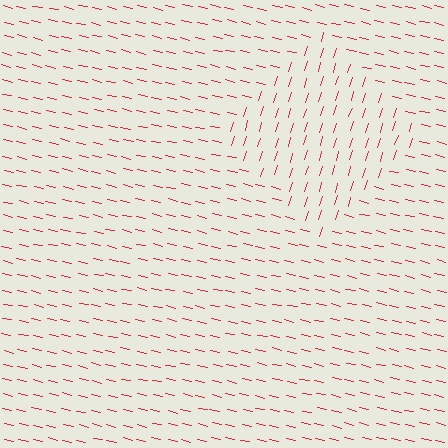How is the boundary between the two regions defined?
The boundary is defined purely by a change in line orientation (approximately 86 degrees difference). All lines are the same color and thickness.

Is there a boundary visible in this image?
Yes, there is a texture boundary formed by a change in line orientation.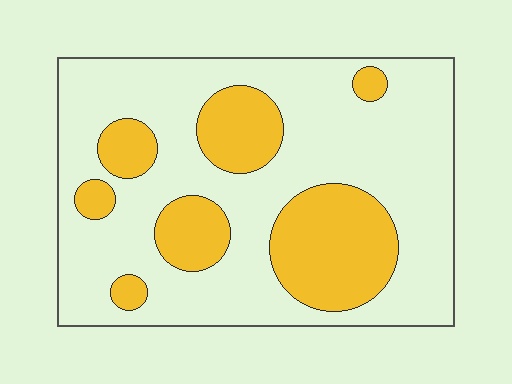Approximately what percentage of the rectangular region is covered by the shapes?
Approximately 30%.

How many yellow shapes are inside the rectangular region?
7.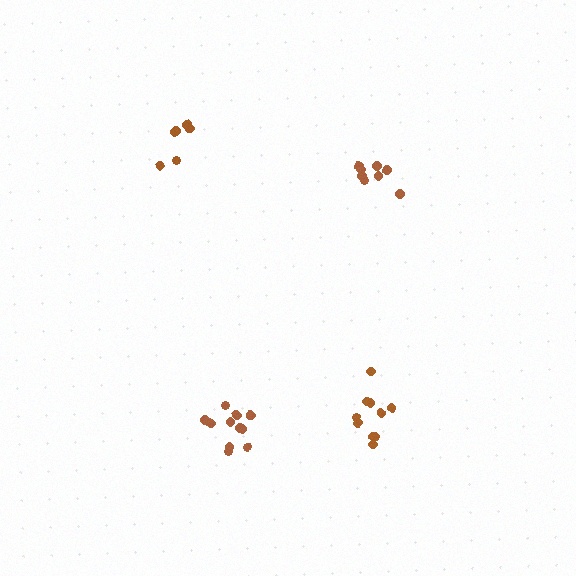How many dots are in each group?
Group 1: 12 dots, Group 2: 6 dots, Group 3: 8 dots, Group 4: 10 dots (36 total).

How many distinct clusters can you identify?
There are 4 distinct clusters.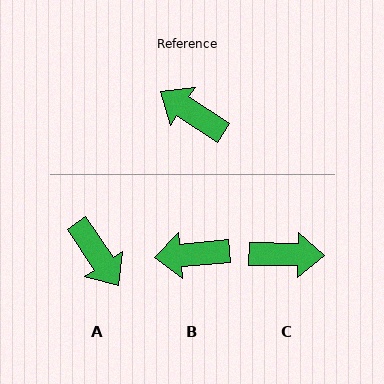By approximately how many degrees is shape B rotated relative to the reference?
Approximately 39 degrees counter-clockwise.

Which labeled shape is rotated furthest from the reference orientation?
A, about 157 degrees away.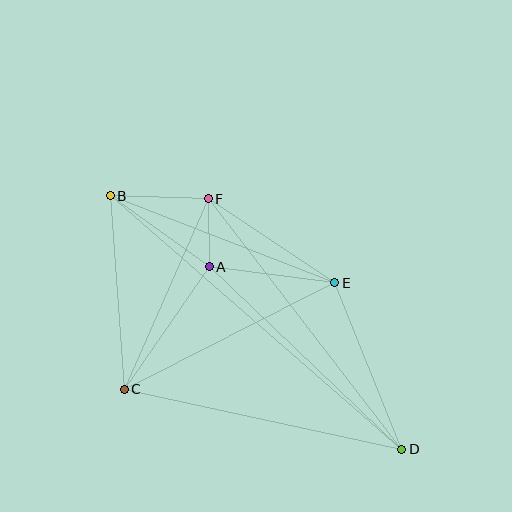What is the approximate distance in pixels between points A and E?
The distance between A and E is approximately 127 pixels.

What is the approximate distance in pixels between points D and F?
The distance between D and F is approximately 317 pixels.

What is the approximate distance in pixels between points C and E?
The distance between C and E is approximately 236 pixels.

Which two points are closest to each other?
Points A and F are closest to each other.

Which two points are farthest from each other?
Points B and D are farthest from each other.